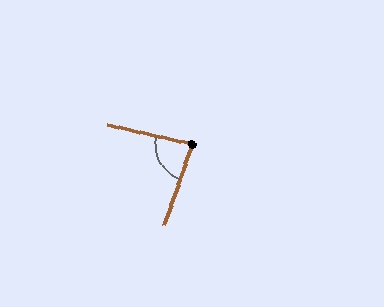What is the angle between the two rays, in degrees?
Approximately 84 degrees.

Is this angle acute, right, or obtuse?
It is acute.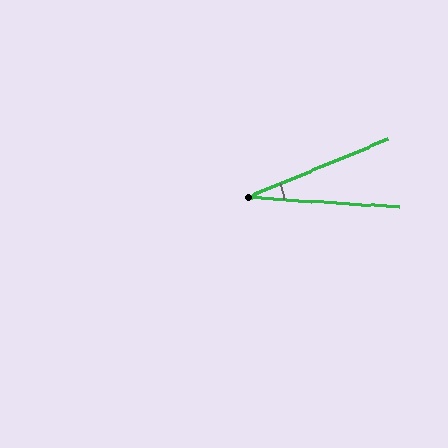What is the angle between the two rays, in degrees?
Approximately 26 degrees.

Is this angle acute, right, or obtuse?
It is acute.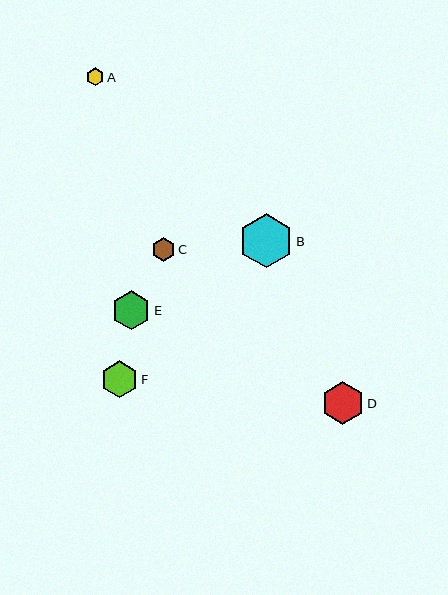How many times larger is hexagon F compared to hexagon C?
Hexagon F is approximately 1.6 times the size of hexagon C.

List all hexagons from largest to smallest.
From largest to smallest: B, D, E, F, C, A.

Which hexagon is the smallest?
Hexagon A is the smallest with a size of approximately 18 pixels.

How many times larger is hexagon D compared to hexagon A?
Hexagon D is approximately 2.4 times the size of hexagon A.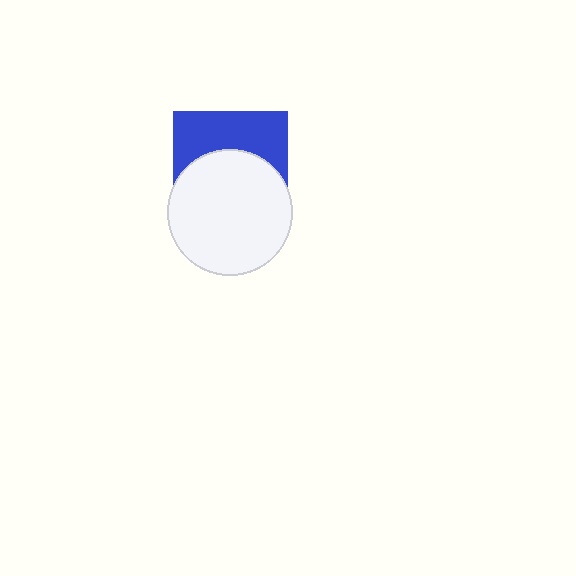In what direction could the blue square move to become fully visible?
The blue square could move up. That would shift it out from behind the white circle entirely.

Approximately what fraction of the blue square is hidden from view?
Roughly 58% of the blue square is hidden behind the white circle.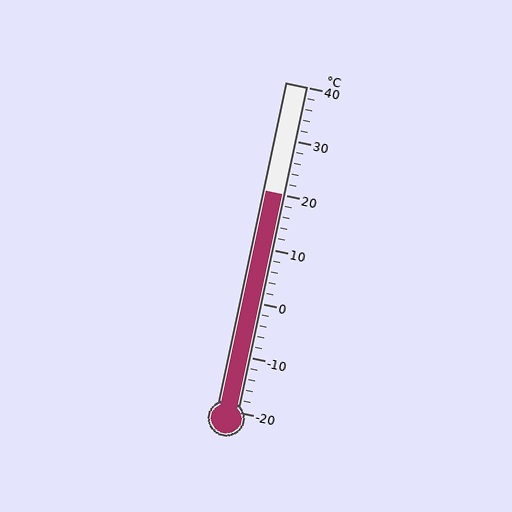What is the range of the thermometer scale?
The thermometer scale ranges from -20°C to 40°C.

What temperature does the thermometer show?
The thermometer shows approximately 20°C.